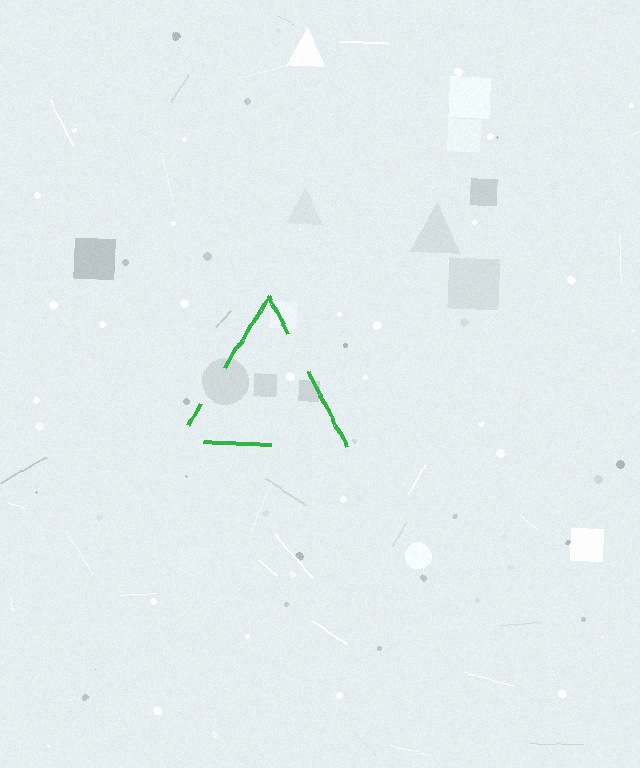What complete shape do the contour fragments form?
The contour fragments form a triangle.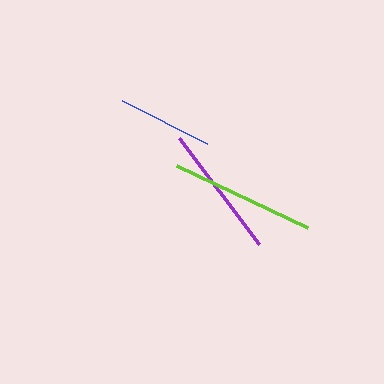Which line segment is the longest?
The lime line is the longest at approximately 144 pixels.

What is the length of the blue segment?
The blue segment is approximately 95 pixels long.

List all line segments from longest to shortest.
From longest to shortest: lime, purple, blue.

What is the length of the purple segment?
The purple segment is approximately 133 pixels long.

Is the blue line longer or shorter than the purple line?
The purple line is longer than the blue line.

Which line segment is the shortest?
The blue line is the shortest at approximately 95 pixels.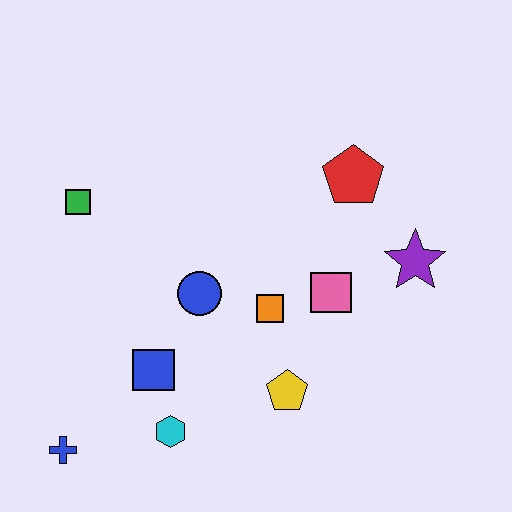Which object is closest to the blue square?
The cyan hexagon is closest to the blue square.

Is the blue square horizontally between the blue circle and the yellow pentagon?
No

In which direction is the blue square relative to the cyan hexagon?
The blue square is above the cyan hexagon.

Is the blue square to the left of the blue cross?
No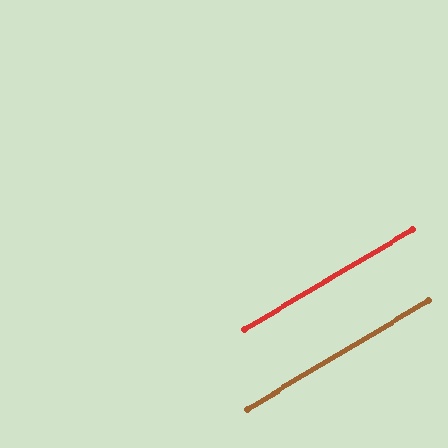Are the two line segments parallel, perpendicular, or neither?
Parallel — their directions differ by only 0.4°.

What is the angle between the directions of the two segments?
Approximately 0 degrees.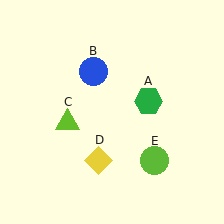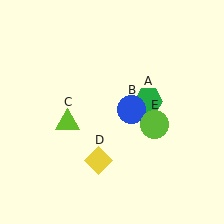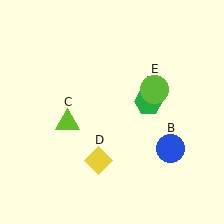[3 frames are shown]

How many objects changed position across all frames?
2 objects changed position: blue circle (object B), lime circle (object E).